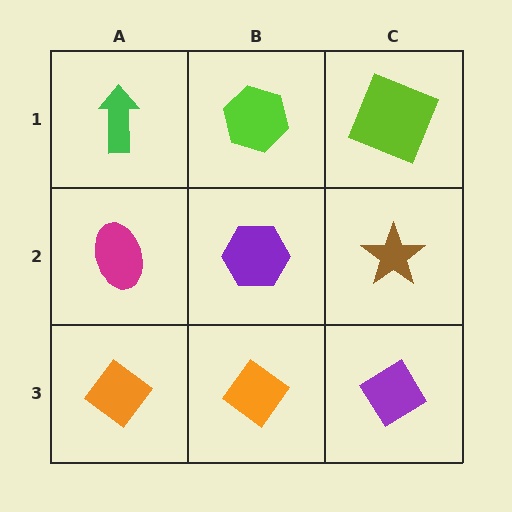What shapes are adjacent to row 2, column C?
A lime square (row 1, column C), a purple diamond (row 3, column C), a purple hexagon (row 2, column B).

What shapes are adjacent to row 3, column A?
A magenta ellipse (row 2, column A), an orange diamond (row 3, column B).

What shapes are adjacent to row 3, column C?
A brown star (row 2, column C), an orange diamond (row 3, column B).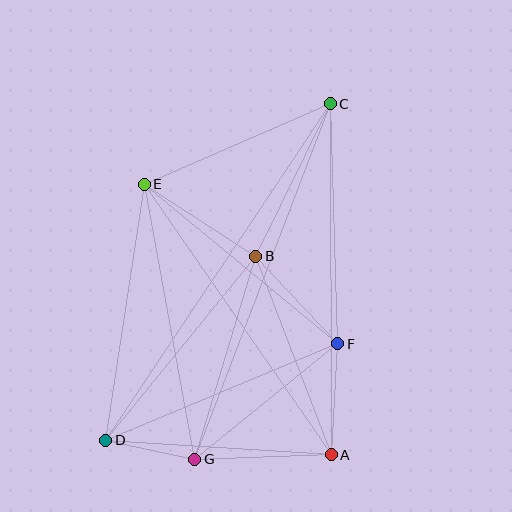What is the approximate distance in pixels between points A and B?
The distance between A and B is approximately 212 pixels.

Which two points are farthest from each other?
Points C and D are farthest from each other.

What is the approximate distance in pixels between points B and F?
The distance between B and F is approximately 120 pixels.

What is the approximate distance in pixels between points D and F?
The distance between D and F is approximately 251 pixels.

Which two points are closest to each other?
Points D and G are closest to each other.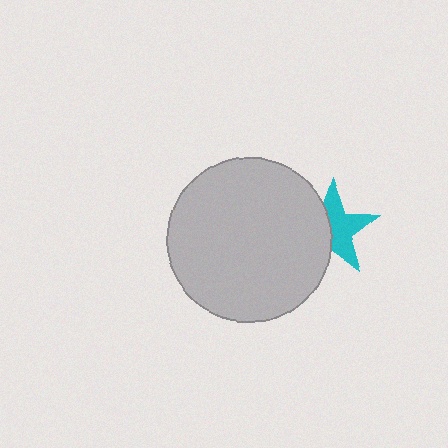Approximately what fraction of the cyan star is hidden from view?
Roughly 44% of the cyan star is hidden behind the light gray circle.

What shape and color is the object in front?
The object in front is a light gray circle.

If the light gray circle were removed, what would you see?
You would see the complete cyan star.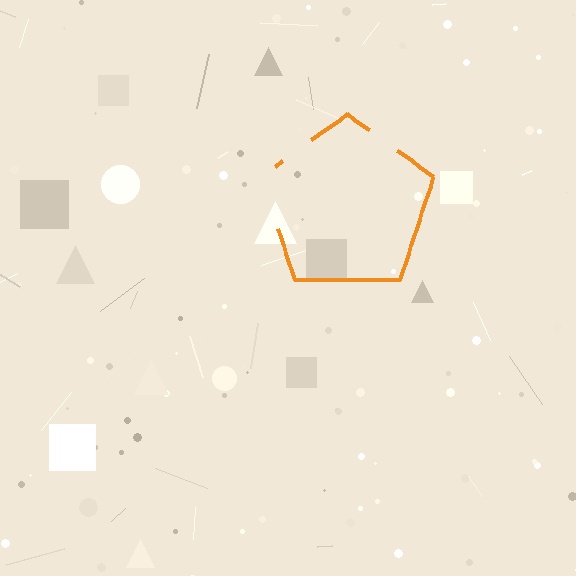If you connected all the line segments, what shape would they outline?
They would outline a pentagon.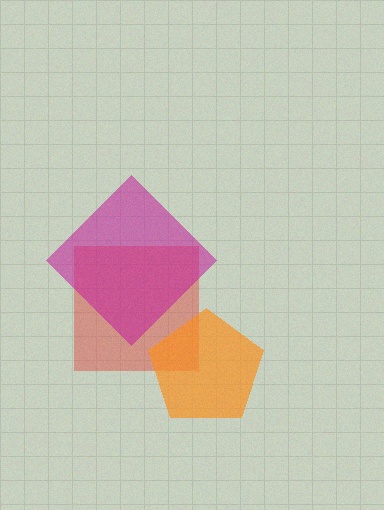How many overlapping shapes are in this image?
There are 3 overlapping shapes in the image.